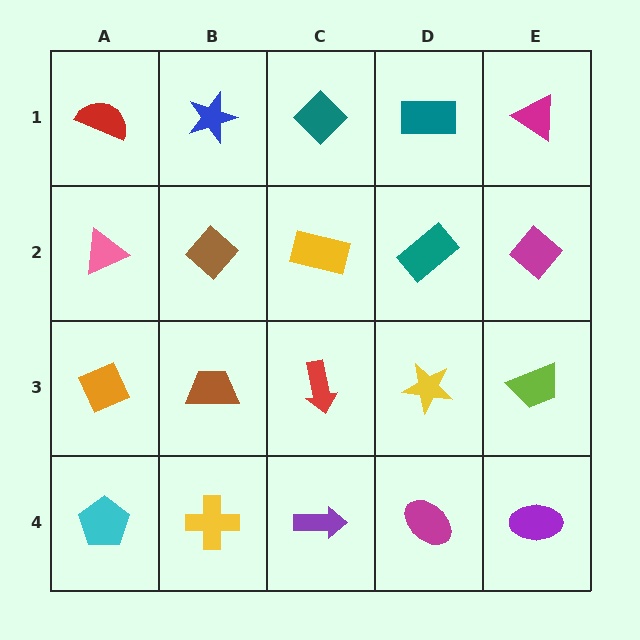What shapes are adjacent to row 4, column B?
A brown trapezoid (row 3, column B), a cyan pentagon (row 4, column A), a purple arrow (row 4, column C).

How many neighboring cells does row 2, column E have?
3.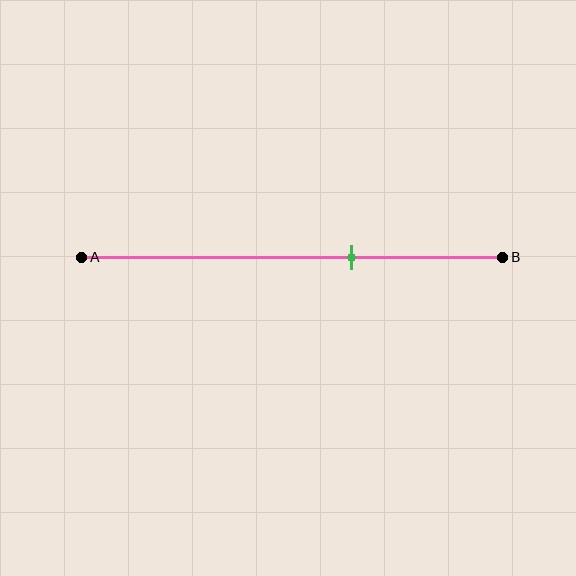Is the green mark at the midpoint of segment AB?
No, the mark is at about 65% from A, not at the 50% midpoint.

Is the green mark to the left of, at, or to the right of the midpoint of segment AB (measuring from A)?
The green mark is to the right of the midpoint of segment AB.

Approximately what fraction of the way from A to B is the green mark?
The green mark is approximately 65% of the way from A to B.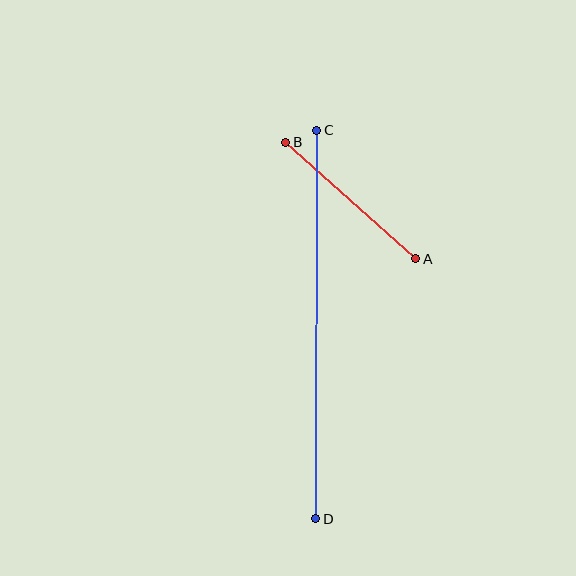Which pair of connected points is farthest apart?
Points C and D are farthest apart.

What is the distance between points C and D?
The distance is approximately 389 pixels.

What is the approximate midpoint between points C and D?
The midpoint is at approximately (316, 324) pixels.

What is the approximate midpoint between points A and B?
The midpoint is at approximately (351, 200) pixels.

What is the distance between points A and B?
The distance is approximately 174 pixels.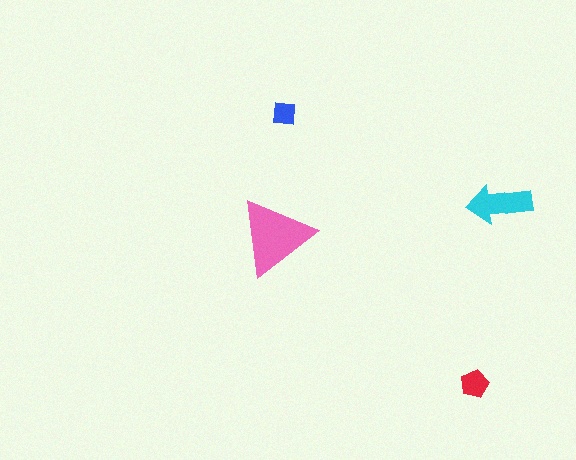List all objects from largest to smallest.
The pink triangle, the cyan arrow, the red pentagon, the blue square.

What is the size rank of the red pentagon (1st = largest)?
3rd.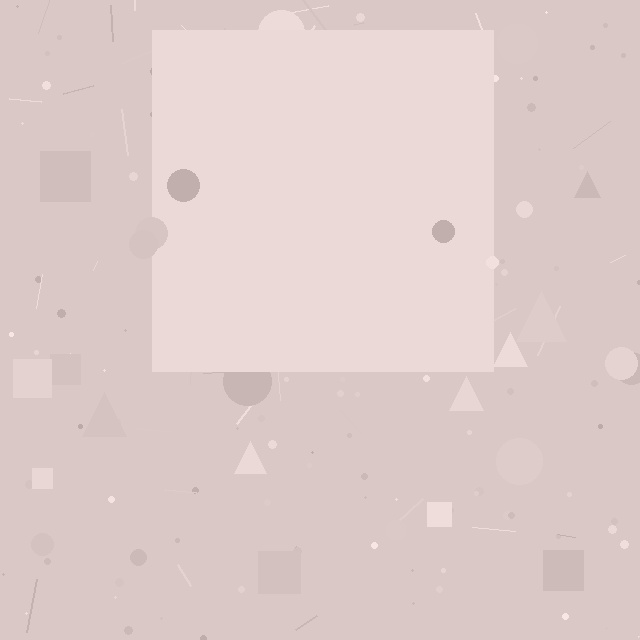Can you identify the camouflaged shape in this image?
The camouflaged shape is a square.